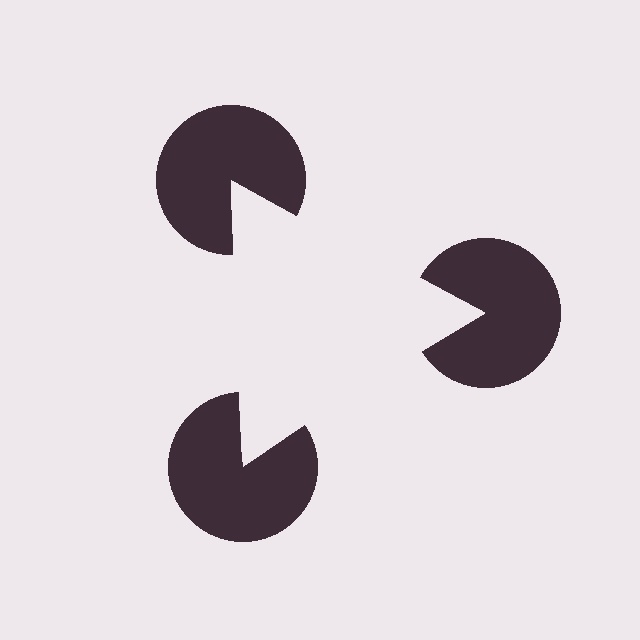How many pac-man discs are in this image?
There are 3 — one at each vertex of the illusory triangle.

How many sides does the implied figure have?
3 sides.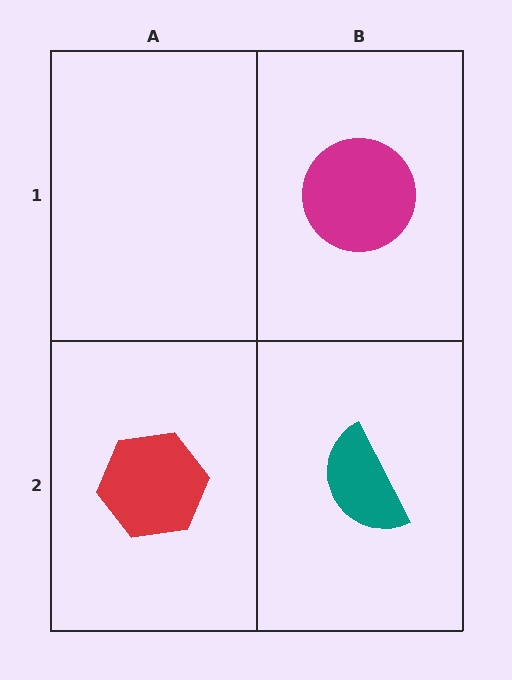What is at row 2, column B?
A teal semicircle.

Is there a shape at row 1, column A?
No, that cell is empty.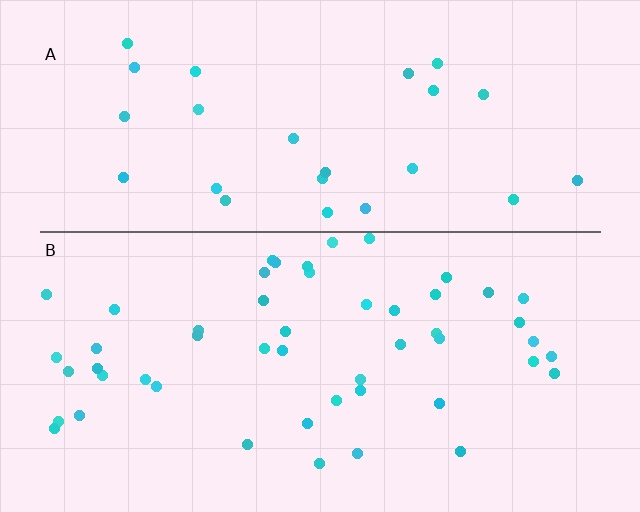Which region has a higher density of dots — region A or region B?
B (the bottom).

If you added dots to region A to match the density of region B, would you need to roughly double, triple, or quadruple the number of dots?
Approximately double.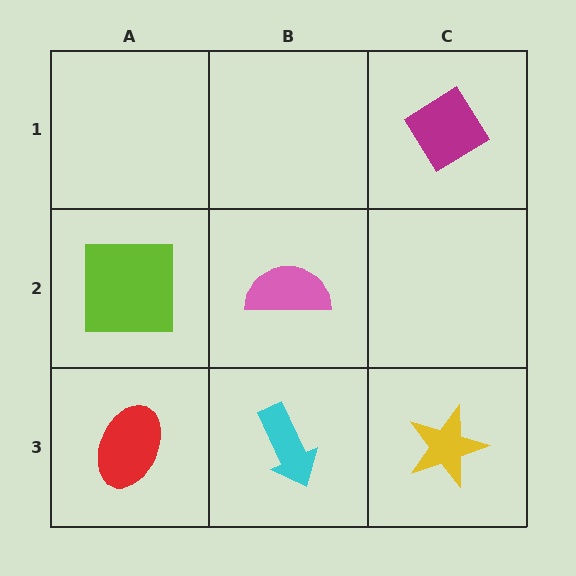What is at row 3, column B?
A cyan arrow.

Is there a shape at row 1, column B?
No, that cell is empty.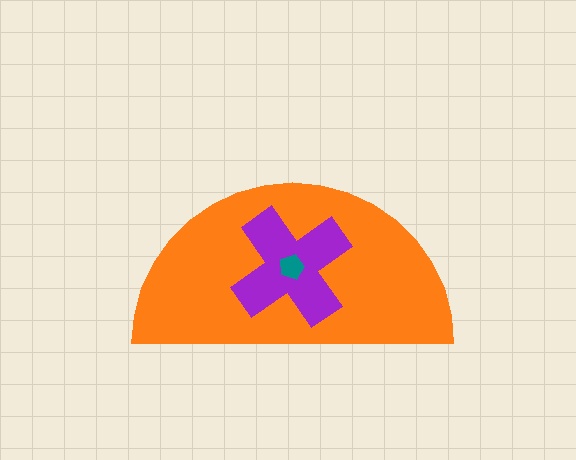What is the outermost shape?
The orange semicircle.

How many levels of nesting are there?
3.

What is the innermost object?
The teal pentagon.